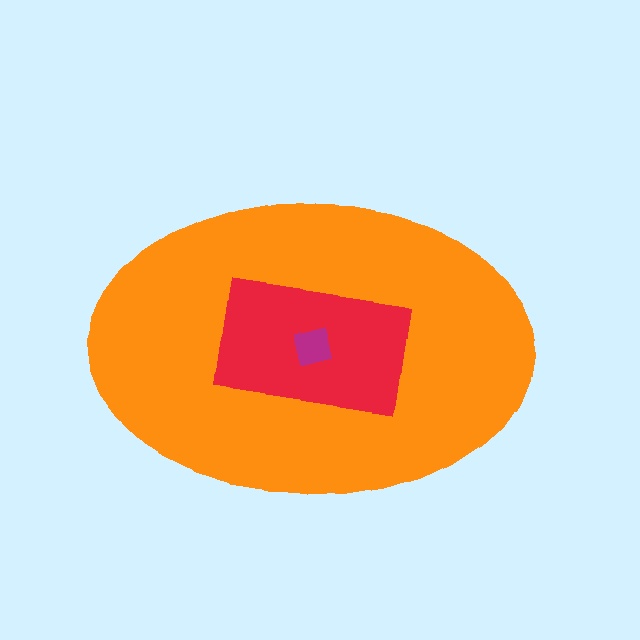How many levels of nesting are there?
3.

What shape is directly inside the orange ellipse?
The red rectangle.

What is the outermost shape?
The orange ellipse.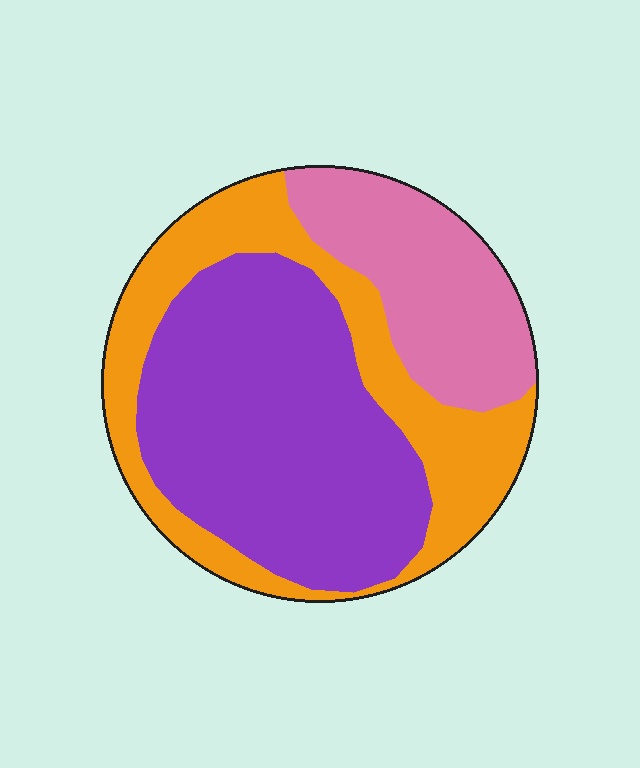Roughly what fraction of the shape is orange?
Orange covers roughly 30% of the shape.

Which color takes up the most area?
Purple, at roughly 45%.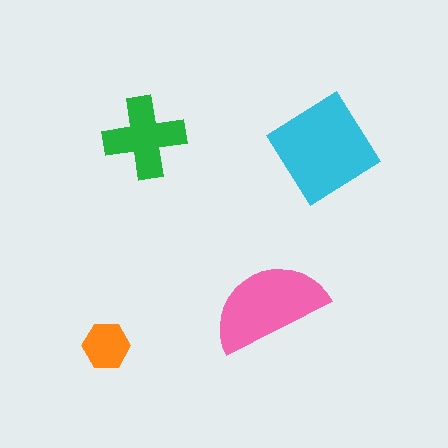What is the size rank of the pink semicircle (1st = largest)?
2nd.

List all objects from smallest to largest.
The orange hexagon, the green cross, the pink semicircle, the cyan diamond.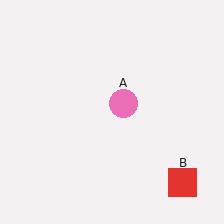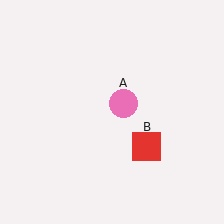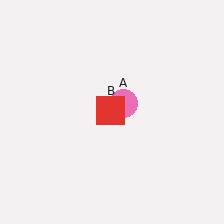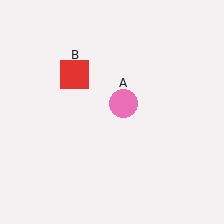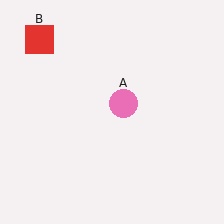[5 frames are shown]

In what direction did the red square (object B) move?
The red square (object B) moved up and to the left.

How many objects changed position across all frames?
1 object changed position: red square (object B).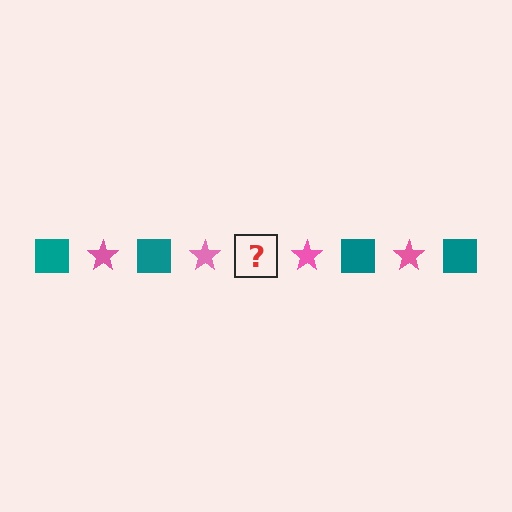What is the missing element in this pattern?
The missing element is a teal square.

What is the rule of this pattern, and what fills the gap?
The rule is that the pattern alternates between teal square and pink star. The gap should be filled with a teal square.